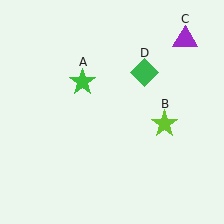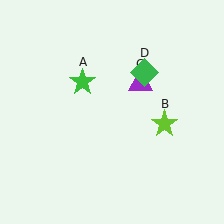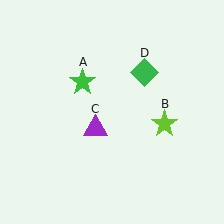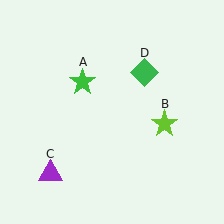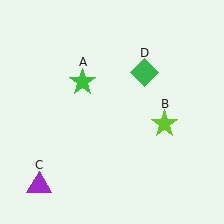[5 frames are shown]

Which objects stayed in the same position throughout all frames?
Green star (object A) and lime star (object B) and green diamond (object D) remained stationary.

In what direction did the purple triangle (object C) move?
The purple triangle (object C) moved down and to the left.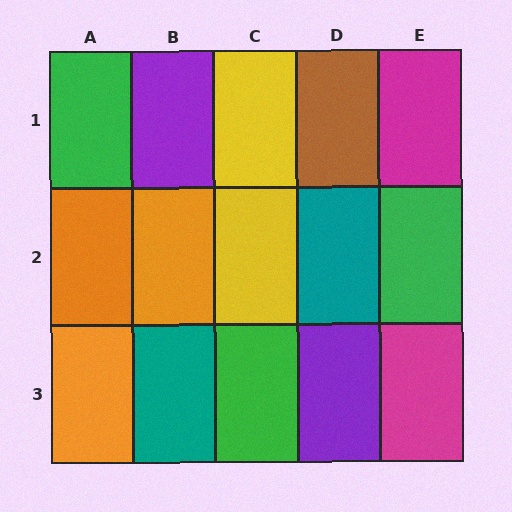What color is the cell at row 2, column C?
Yellow.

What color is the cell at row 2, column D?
Teal.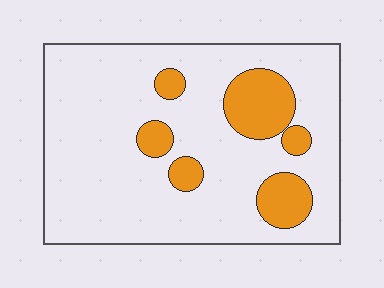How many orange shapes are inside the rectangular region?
6.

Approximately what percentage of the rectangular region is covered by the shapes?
Approximately 15%.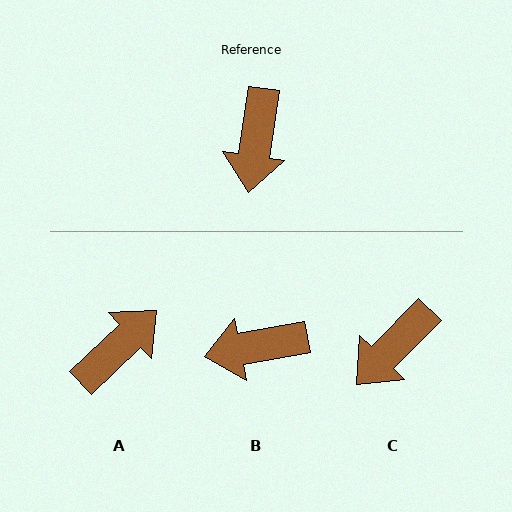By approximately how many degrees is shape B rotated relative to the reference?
Approximately 71 degrees clockwise.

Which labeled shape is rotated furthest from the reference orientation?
A, about 142 degrees away.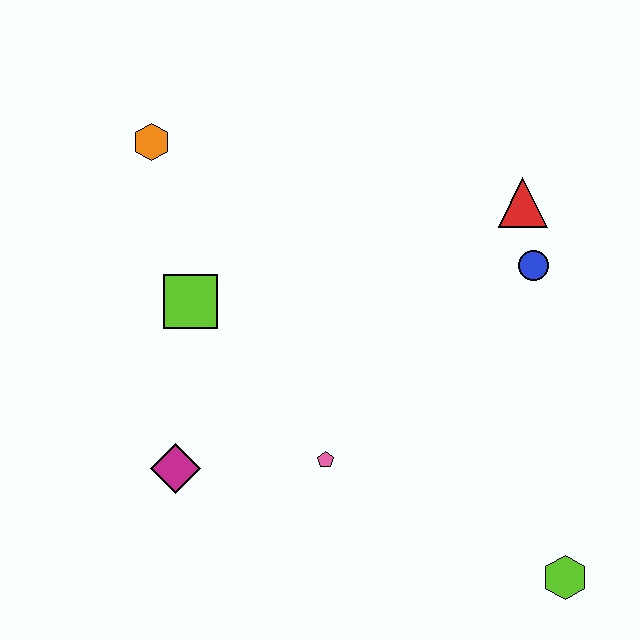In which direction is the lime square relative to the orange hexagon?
The lime square is below the orange hexagon.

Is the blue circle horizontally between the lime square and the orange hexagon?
No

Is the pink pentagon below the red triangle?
Yes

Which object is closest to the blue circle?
The red triangle is closest to the blue circle.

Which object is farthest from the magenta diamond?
The red triangle is farthest from the magenta diamond.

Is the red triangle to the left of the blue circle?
Yes